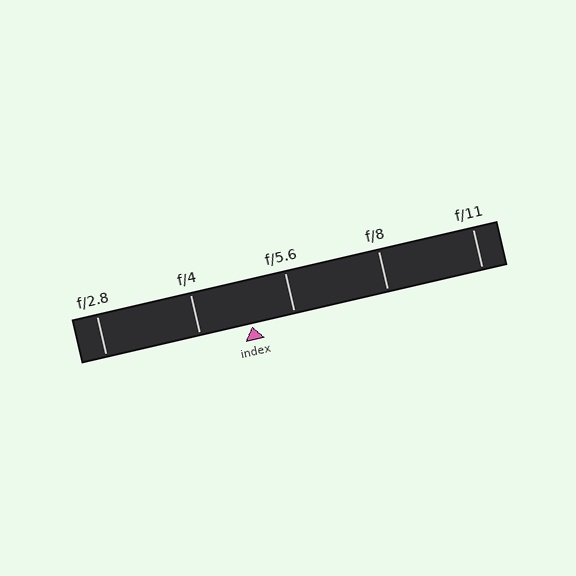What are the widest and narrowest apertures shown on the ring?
The widest aperture shown is f/2.8 and the narrowest is f/11.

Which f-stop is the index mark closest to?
The index mark is closest to f/5.6.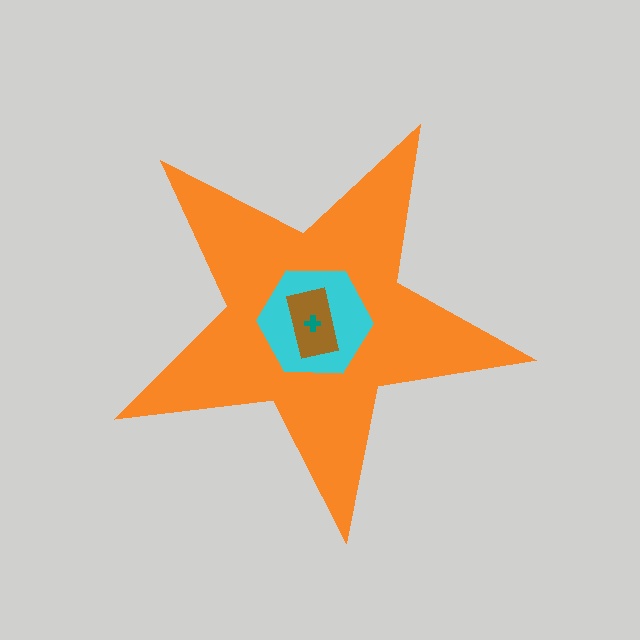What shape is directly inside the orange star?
The cyan hexagon.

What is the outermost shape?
The orange star.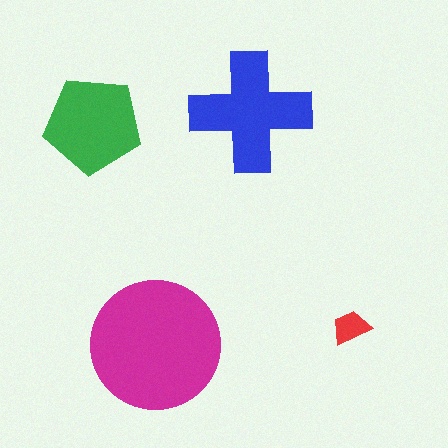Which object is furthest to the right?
The red trapezoid is rightmost.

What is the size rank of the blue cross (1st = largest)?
2nd.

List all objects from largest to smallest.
The magenta circle, the blue cross, the green pentagon, the red trapezoid.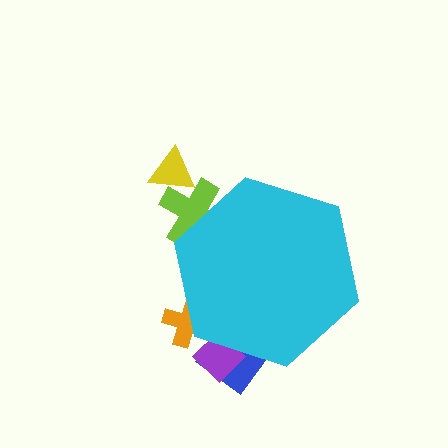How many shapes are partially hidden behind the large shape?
4 shapes are partially hidden.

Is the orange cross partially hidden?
Yes, the orange cross is partially hidden behind the cyan hexagon.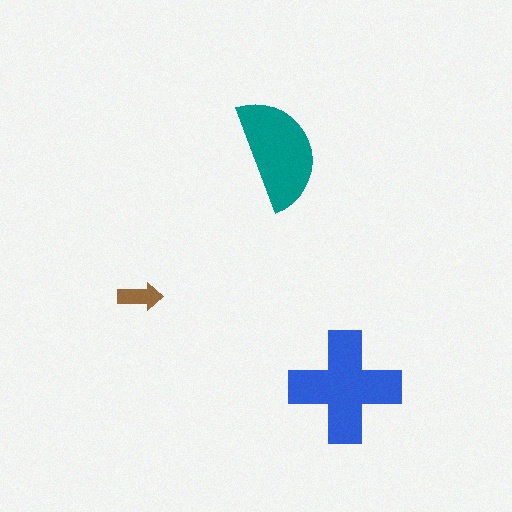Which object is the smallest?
The brown arrow.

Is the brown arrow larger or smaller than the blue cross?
Smaller.